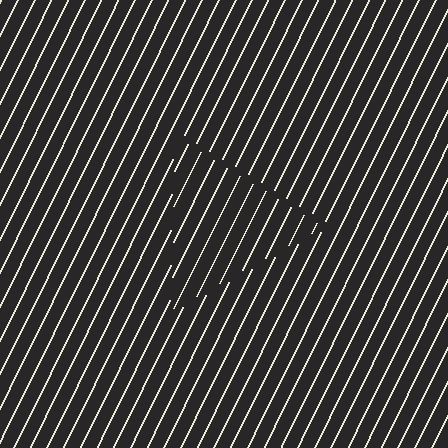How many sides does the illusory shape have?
3 sides — the line-ends trace a triangle.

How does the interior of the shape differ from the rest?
The interior of the shape contains the same grating, shifted by half a period — the contour is defined by the phase discontinuity where line-ends from the inner and outer gratings abut.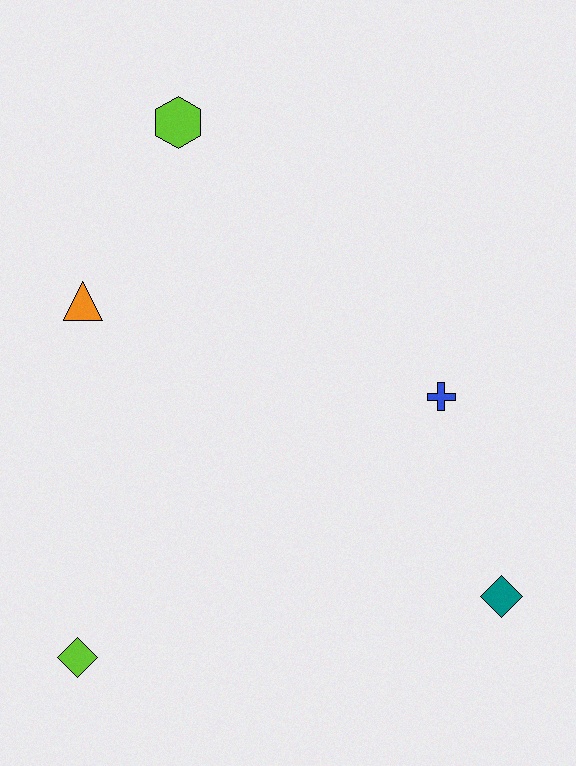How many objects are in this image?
There are 5 objects.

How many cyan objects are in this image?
There are no cyan objects.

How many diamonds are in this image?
There are 2 diamonds.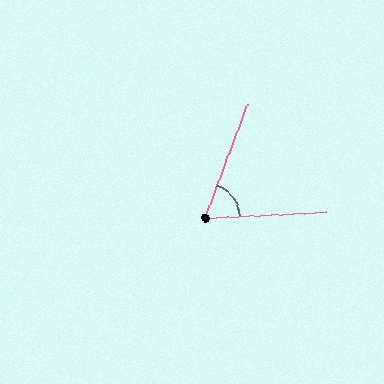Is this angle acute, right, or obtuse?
It is acute.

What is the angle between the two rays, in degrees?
Approximately 66 degrees.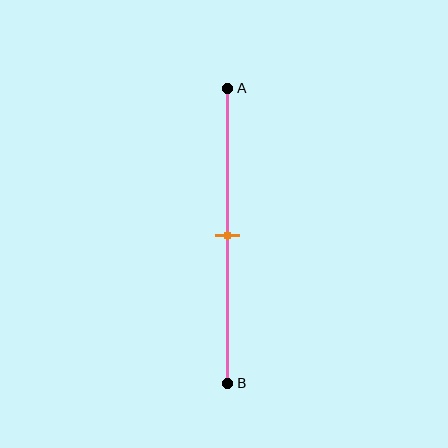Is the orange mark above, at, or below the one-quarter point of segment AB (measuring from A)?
The orange mark is below the one-quarter point of segment AB.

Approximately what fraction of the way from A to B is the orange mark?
The orange mark is approximately 50% of the way from A to B.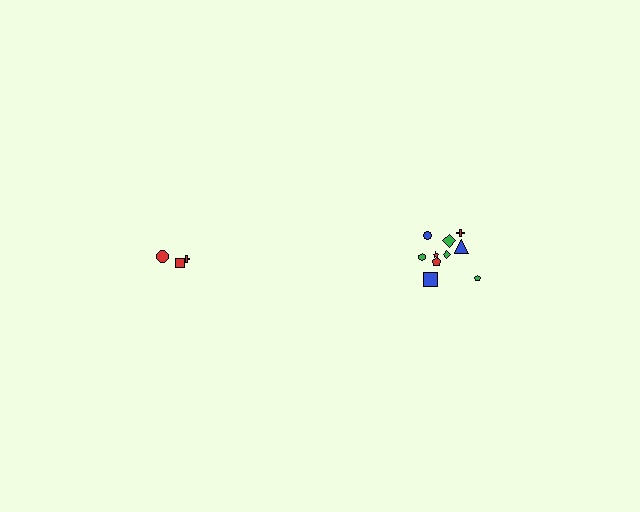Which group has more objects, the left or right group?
The right group.